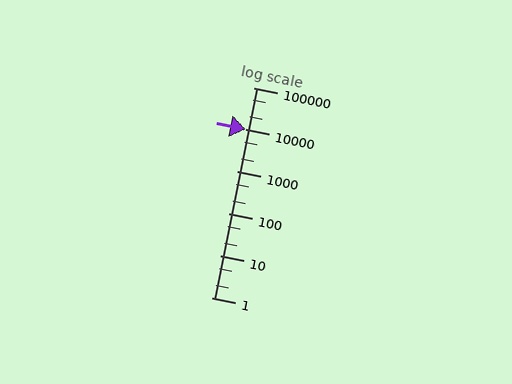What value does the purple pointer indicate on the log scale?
The pointer indicates approximately 10000.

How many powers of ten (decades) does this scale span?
The scale spans 5 decades, from 1 to 100000.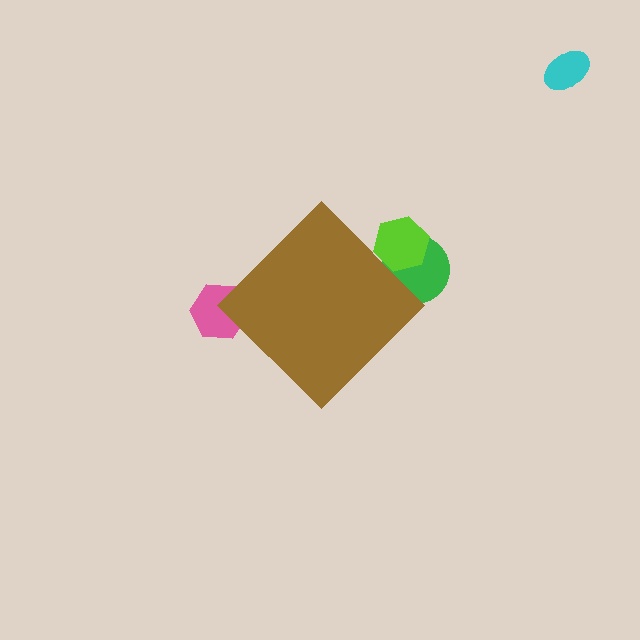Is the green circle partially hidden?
Yes, the green circle is partially hidden behind the brown diamond.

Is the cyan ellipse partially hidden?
No, the cyan ellipse is fully visible.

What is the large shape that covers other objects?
A brown diamond.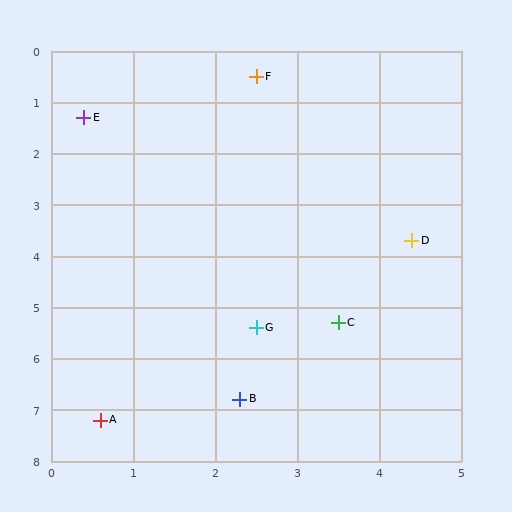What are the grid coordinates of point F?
Point F is at approximately (2.5, 0.5).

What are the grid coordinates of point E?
Point E is at approximately (0.4, 1.3).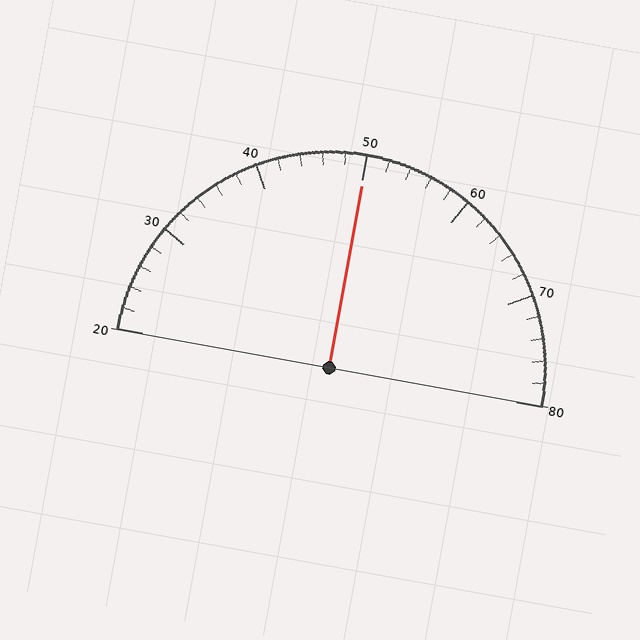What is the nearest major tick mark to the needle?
The nearest major tick mark is 50.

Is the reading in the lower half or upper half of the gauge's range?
The reading is in the upper half of the range (20 to 80).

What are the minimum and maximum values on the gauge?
The gauge ranges from 20 to 80.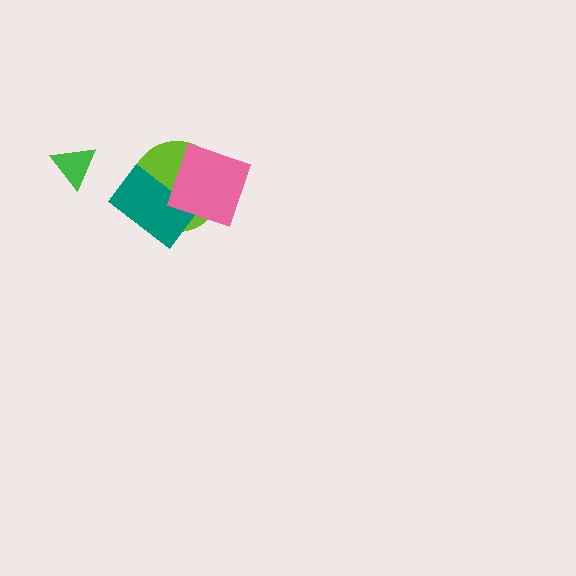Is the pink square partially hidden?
No, no other shape covers it.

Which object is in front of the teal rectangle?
The pink square is in front of the teal rectangle.